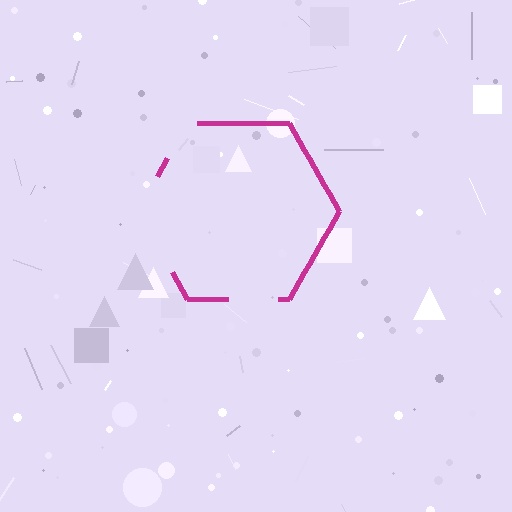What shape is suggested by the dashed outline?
The dashed outline suggests a hexagon.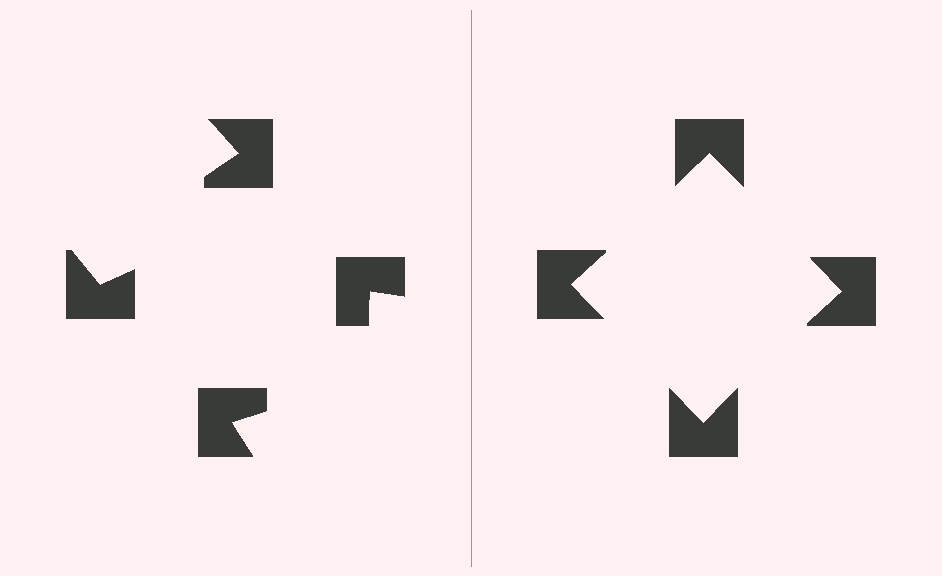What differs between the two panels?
The notched squares are positioned identically on both sides; only the wedge orientations differ. On the right they align to a square; on the left they are misaligned.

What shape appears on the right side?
An illusory square.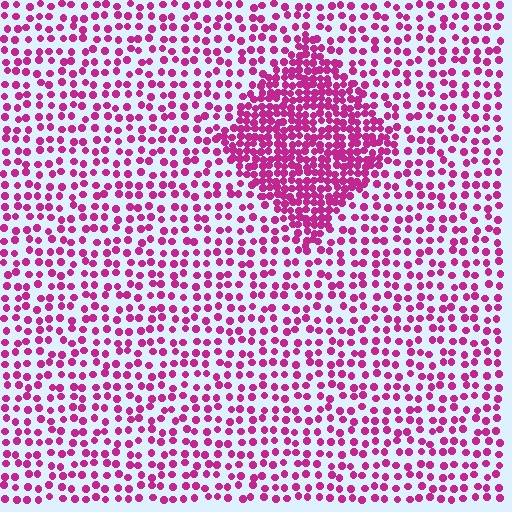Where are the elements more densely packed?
The elements are more densely packed inside the diamond boundary.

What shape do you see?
I see a diamond.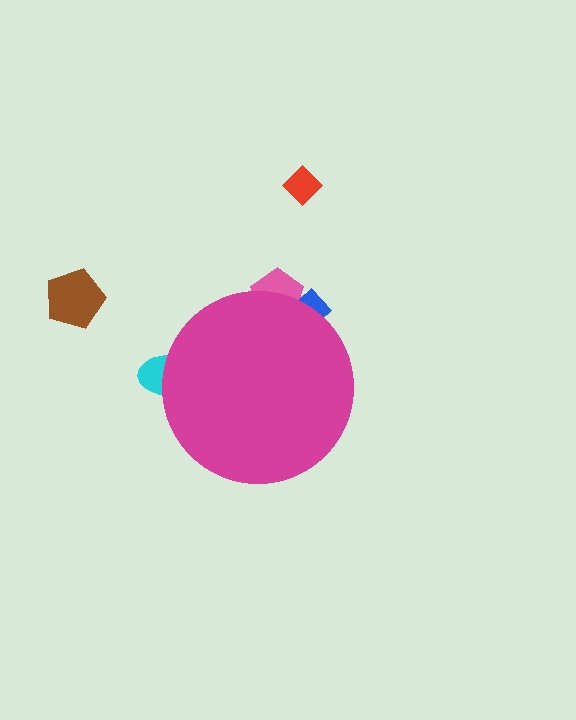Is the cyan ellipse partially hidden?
Yes, the cyan ellipse is partially hidden behind the magenta circle.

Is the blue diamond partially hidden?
Yes, the blue diamond is partially hidden behind the magenta circle.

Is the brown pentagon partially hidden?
No, the brown pentagon is fully visible.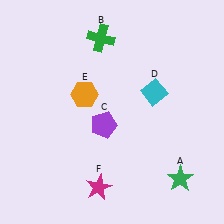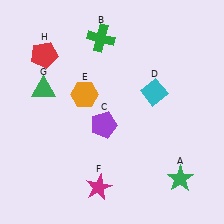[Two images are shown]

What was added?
A green triangle (G), a red pentagon (H) were added in Image 2.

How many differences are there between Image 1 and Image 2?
There are 2 differences between the two images.